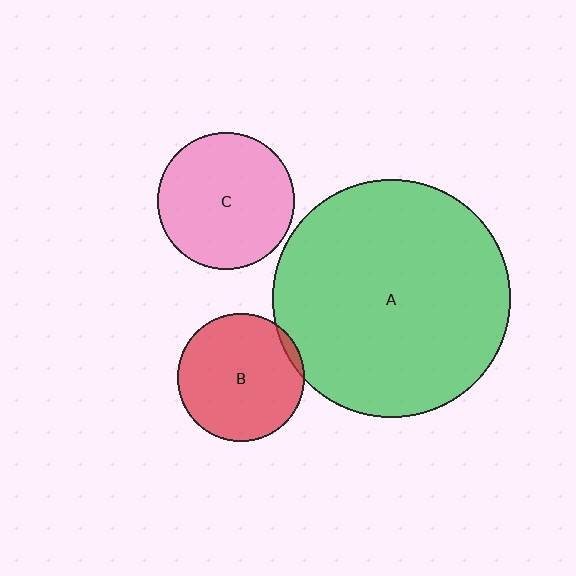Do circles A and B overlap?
Yes.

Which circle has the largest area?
Circle A (green).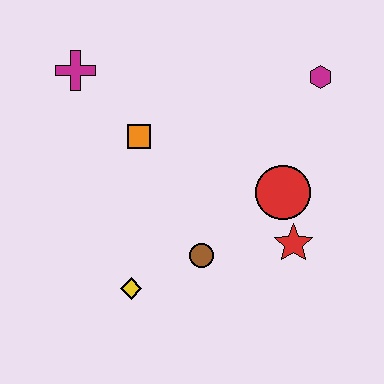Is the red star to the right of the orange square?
Yes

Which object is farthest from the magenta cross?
The red star is farthest from the magenta cross.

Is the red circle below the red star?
No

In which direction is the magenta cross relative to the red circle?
The magenta cross is to the left of the red circle.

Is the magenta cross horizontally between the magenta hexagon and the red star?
No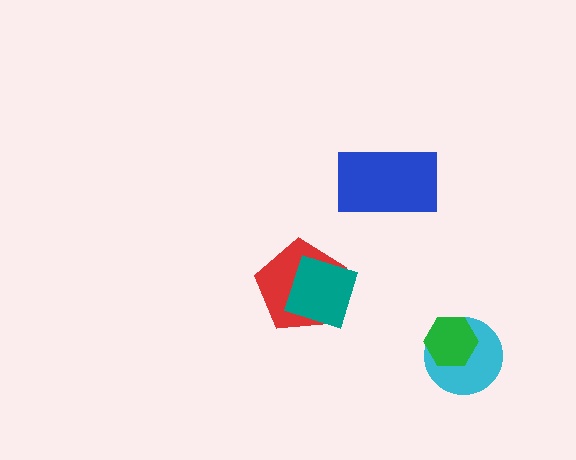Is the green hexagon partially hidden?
No, no other shape covers it.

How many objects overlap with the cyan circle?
1 object overlaps with the cyan circle.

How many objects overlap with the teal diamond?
1 object overlaps with the teal diamond.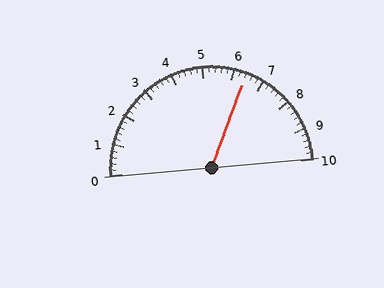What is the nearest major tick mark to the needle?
The nearest major tick mark is 6.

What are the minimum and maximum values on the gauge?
The gauge ranges from 0 to 10.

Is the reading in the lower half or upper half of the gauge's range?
The reading is in the upper half of the range (0 to 10).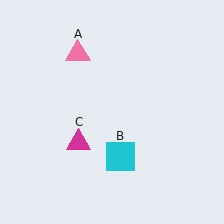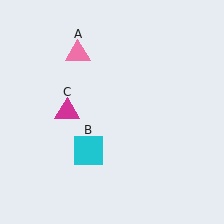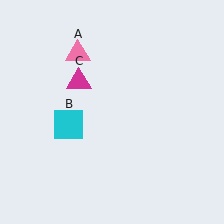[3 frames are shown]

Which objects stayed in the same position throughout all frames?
Pink triangle (object A) remained stationary.